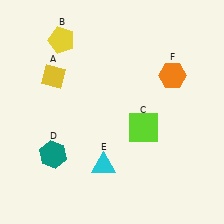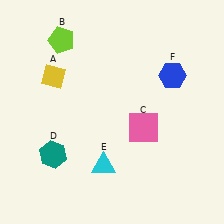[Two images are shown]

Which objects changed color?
B changed from yellow to lime. C changed from lime to pink. F changed from orange to blue.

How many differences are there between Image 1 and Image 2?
There are 3 differences between the two images.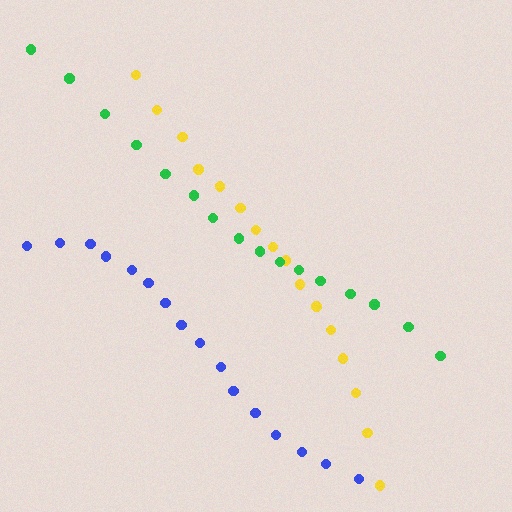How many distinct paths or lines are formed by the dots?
There are 3 distinct paths.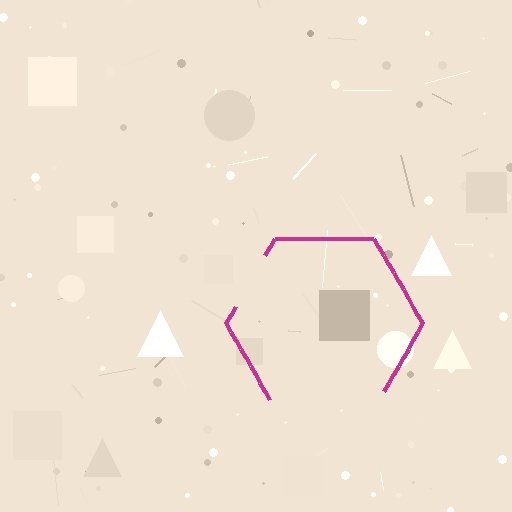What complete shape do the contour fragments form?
The contour fragments form a hexagon.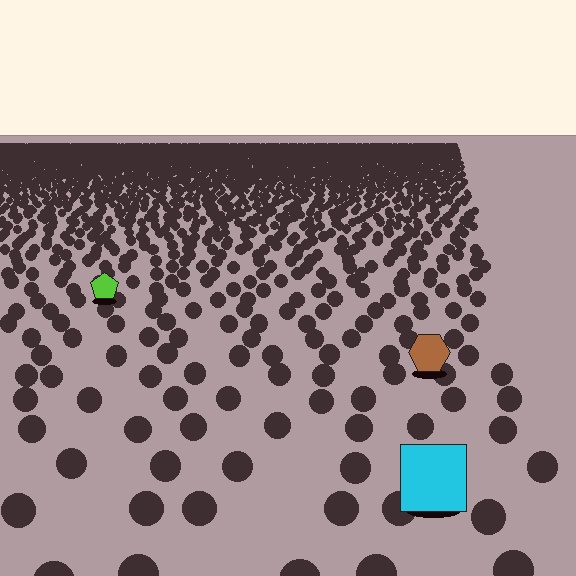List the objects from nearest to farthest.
From nearest to farthest: the cyan square, the brown hexagon, the lime pentagon.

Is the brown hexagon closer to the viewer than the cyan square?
No. The cyan square is closer — you can tell from the texture gradient: the ground texture is coarser near it.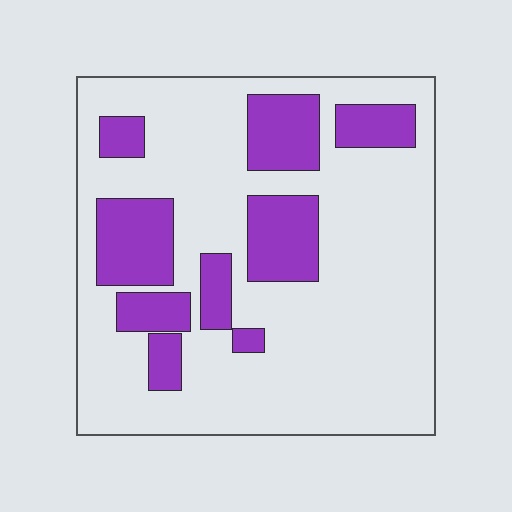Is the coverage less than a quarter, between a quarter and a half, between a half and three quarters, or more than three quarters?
Between a quarter and a half.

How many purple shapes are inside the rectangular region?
9.